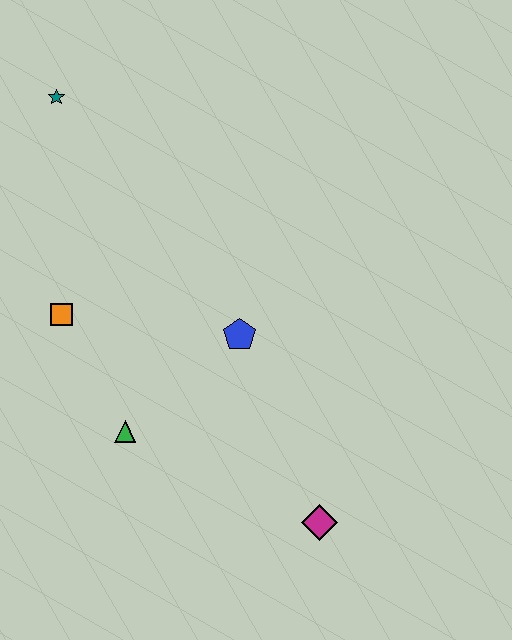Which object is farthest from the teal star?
The magenta diamond is farthest from the teal star.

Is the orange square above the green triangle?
Yes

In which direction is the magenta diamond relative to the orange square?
The magenta diamond is to the right of the orange square.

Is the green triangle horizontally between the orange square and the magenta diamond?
Yes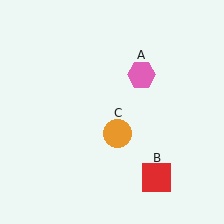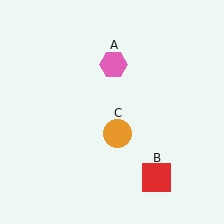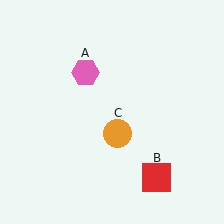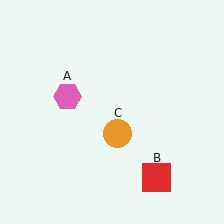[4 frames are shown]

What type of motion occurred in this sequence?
The pink hexagon (object A) rotated counterclockwise around the center of the scene.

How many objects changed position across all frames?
1 object changed position: pink hexagon (object A).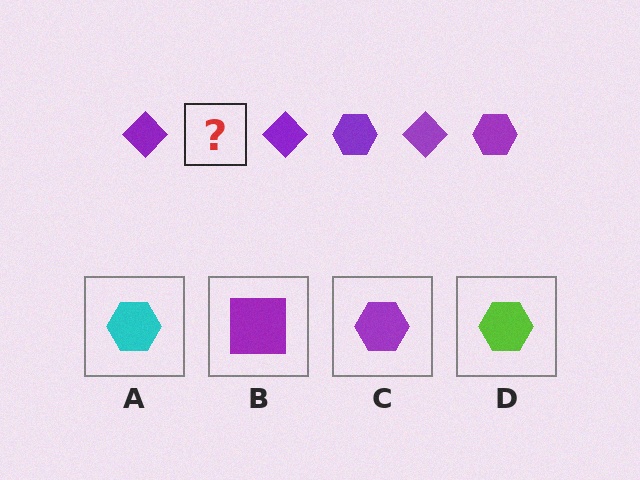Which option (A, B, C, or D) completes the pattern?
C.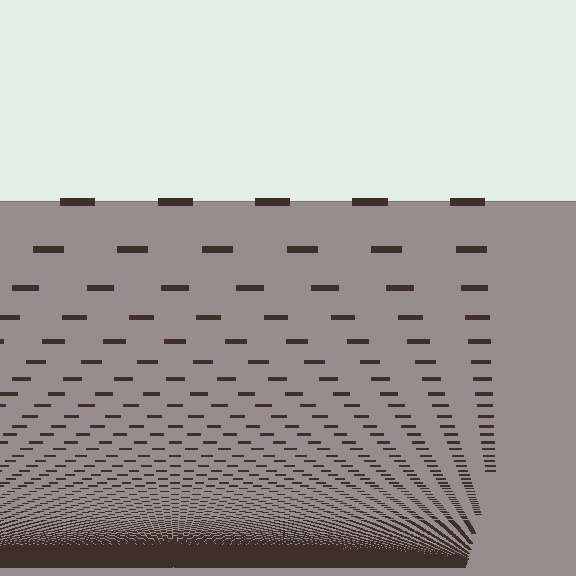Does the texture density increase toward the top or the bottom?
Density increases toward the bottom.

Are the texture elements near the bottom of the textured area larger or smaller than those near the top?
Smaller. The gradient is inverted — elements near the bottom are smaller and denser.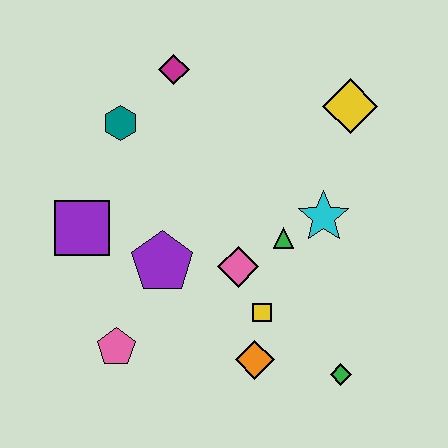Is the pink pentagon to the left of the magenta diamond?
Yes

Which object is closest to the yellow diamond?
The cyan star is closest to the yellow diamond.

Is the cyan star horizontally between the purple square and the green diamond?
Yes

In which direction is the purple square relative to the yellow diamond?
The purple square is to the left of the yellow diamond.